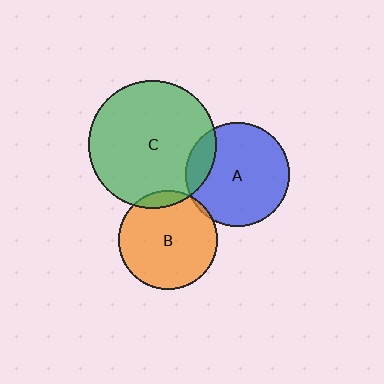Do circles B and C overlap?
Yes.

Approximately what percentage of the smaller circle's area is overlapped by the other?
Approximately 10%.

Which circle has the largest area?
Circle C (green).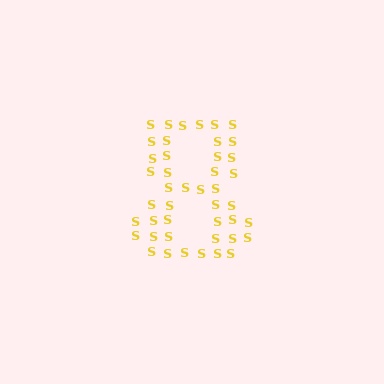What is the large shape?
The large shape is the digit 8.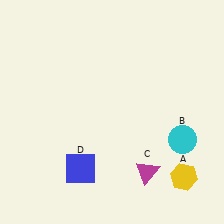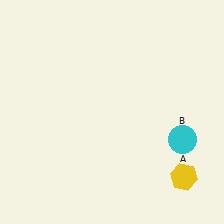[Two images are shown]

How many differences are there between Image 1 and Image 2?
There are 2 differences between the two images.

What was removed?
The blue square (D), the magenta triangle (C) were removed in Image 2.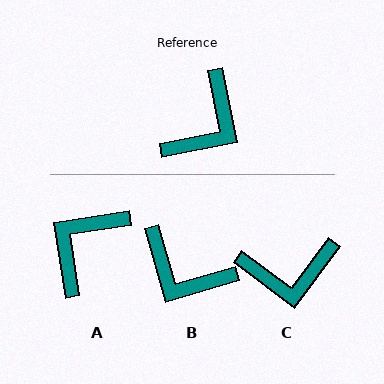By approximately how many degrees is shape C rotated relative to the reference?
Approximately 48 degrees clockwise.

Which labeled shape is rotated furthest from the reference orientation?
A, about 177 degrees away.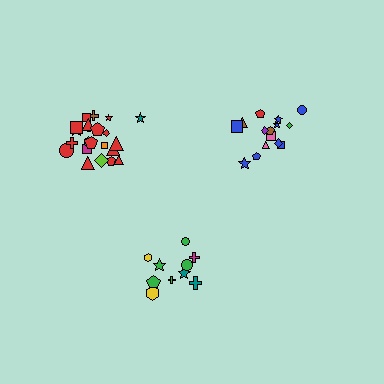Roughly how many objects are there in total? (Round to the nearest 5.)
Roughly 45 objects in total.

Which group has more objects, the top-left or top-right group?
The top-left group.